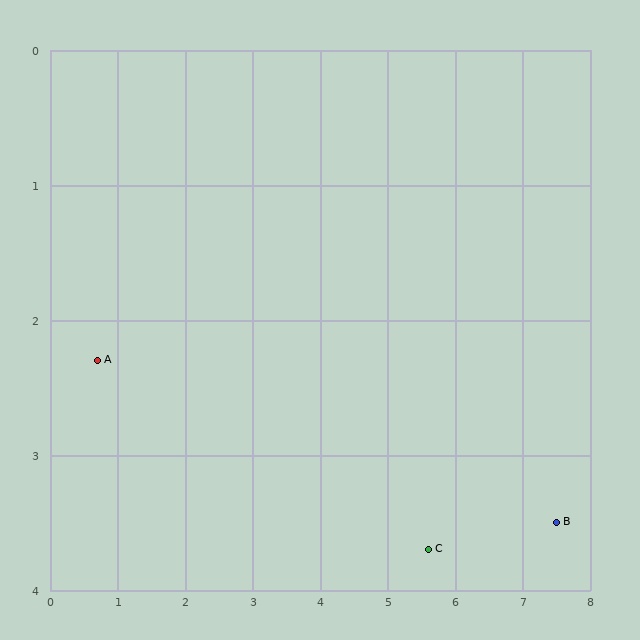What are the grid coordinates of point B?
Point B is at approximately (7.5, 3.5).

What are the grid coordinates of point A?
Point A is at approximately (0.7, 2.3).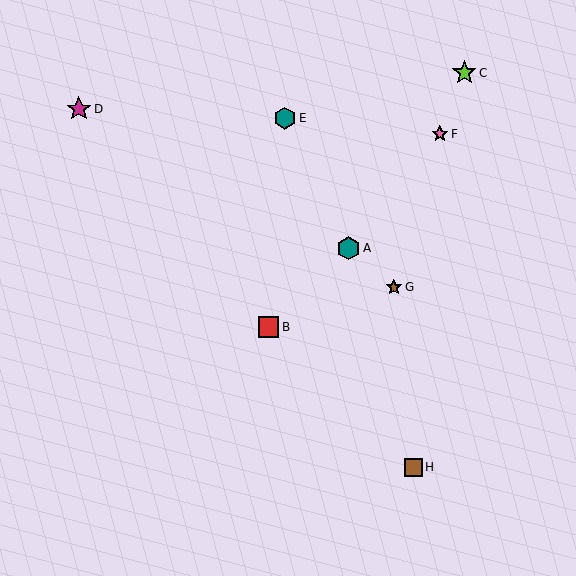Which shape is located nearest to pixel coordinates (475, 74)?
The lime star (labeled C) at (464, 73) is nearest to that location.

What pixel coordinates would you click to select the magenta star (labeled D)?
Click at (79, 109) to select the magenta star D.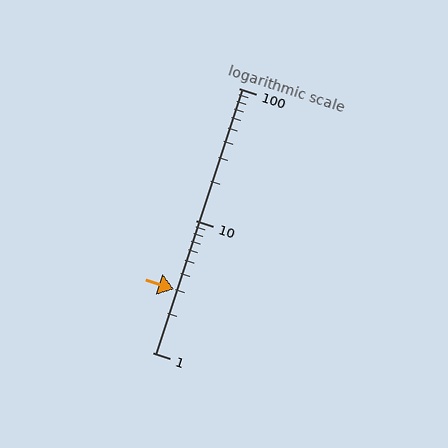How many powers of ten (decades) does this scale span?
The scale spans 2 decades, from 1 to 100.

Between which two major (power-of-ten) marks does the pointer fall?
The pointer is between 1 and 10.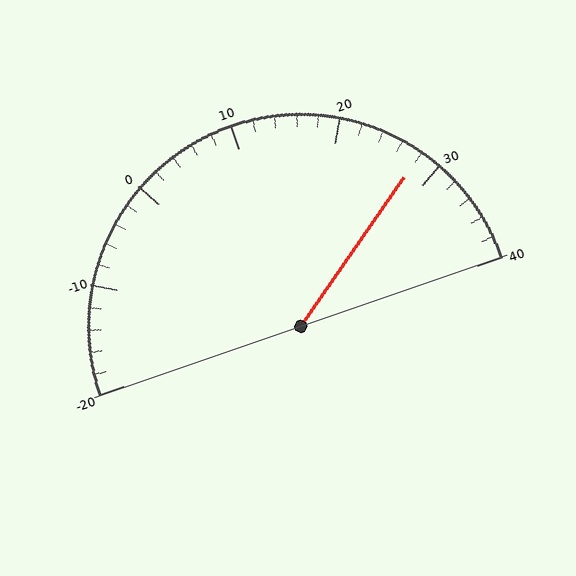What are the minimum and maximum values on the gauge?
The gauge ranges from -20 to 40.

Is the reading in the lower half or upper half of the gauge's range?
The reading is in the upper half of the range (-20 to 40).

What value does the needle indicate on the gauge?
The needle indicates approximately 28.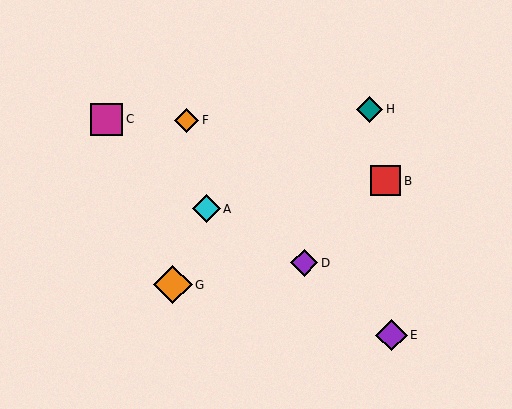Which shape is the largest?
The orange diamond (labeled G) is the largest.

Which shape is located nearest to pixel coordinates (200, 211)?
The cyan diamond (labeled A) at (206, 209) is nearest to that location.